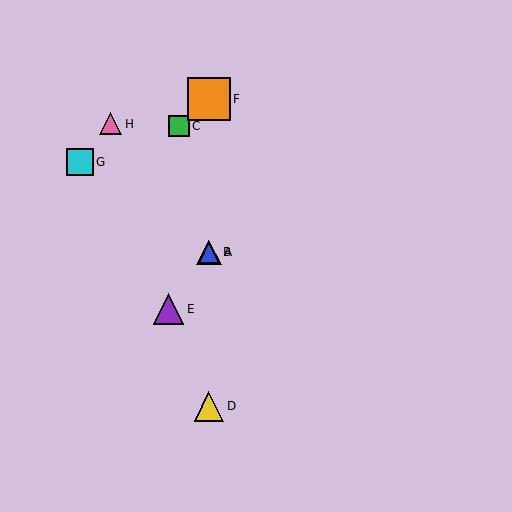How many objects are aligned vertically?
4 objects (A, B, D, F) are aligned vertically.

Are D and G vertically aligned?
No, D is at x≈209 and G is at x≈80.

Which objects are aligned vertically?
Objects A, B, D, F are aligned vertically.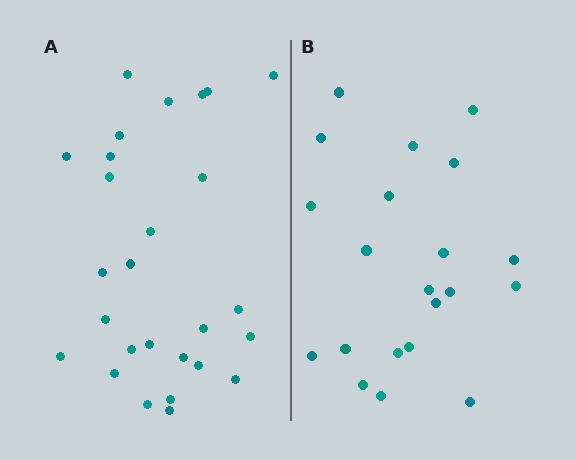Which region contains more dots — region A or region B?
Region A (the left region) has more dots.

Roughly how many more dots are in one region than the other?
Region A has about 6 more dots than region B.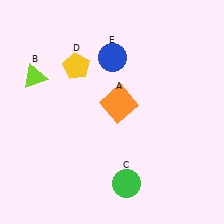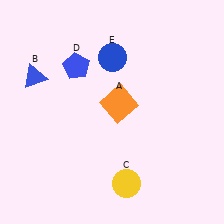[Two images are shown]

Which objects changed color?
B changed from lime to blue. C changed from green to yellow. D changed from yellow to blue.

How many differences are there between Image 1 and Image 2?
There are 3 differences between the two images.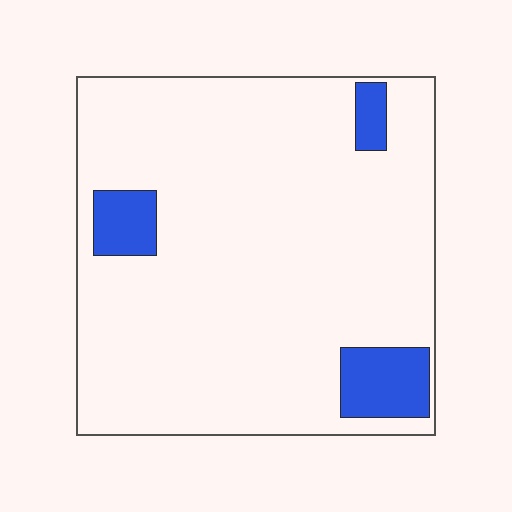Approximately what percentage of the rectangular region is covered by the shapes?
Approximately 10%.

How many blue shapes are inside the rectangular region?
3.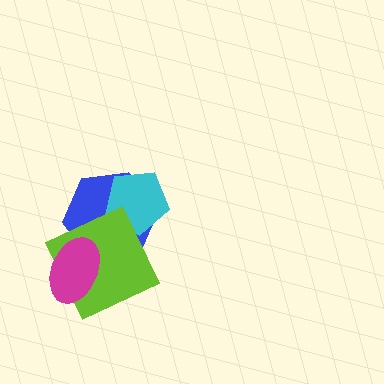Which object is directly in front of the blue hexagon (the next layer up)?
The cyan pentagon is directly in front of the blue hexagon.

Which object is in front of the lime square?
The magenta ellipse is in front of the lime square.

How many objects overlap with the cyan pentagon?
1 object overlaps with the cyan pentagon.